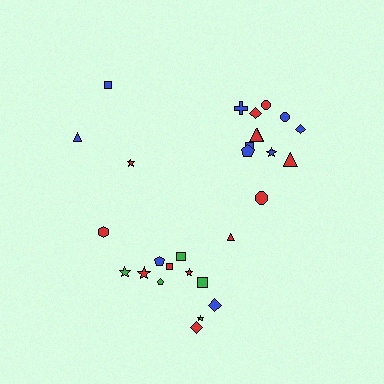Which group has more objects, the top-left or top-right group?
The top-right group.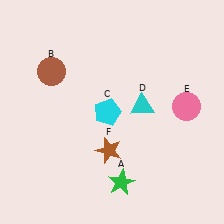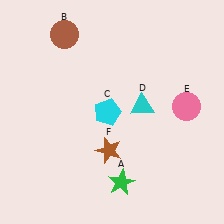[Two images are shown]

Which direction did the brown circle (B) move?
The brown circle (B) moved up.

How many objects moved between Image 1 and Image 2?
1 object moved between the two images.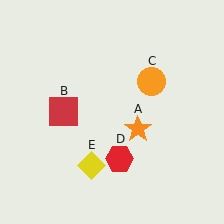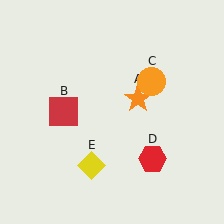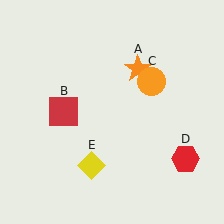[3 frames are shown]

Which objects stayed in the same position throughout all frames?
Red square (object B) and orange circle (object C) and yellow diamond (object E) remained stationary.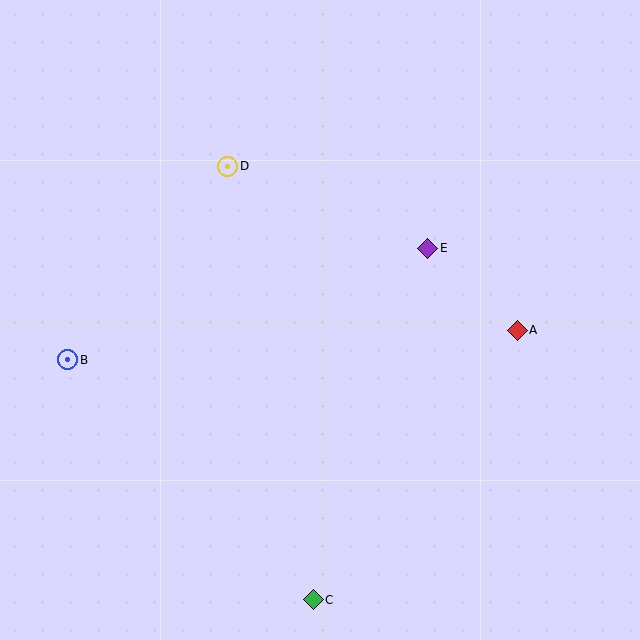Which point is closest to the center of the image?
Point E at (428, 248) is closest to the center.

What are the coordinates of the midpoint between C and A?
The midpoint between C and A is at (415, 465).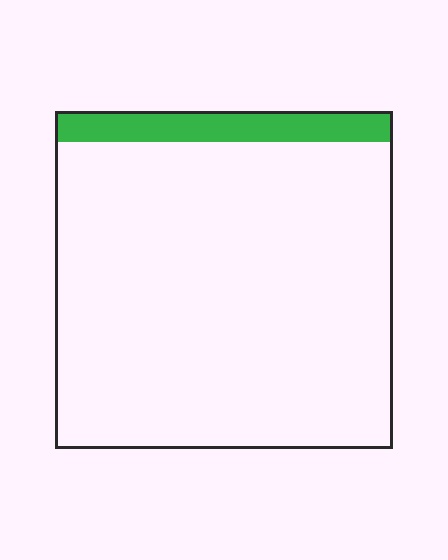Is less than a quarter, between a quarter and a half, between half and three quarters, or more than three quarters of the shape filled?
Less than a quarter.